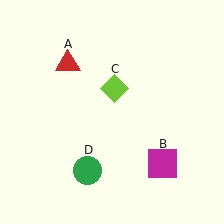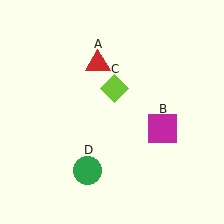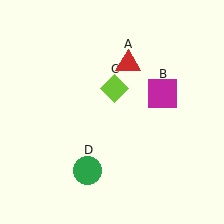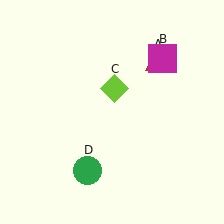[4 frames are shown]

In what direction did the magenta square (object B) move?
The magenta square (object B) moved up.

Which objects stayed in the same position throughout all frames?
Lime diamond (object C) and green circle (object D) remained stationary.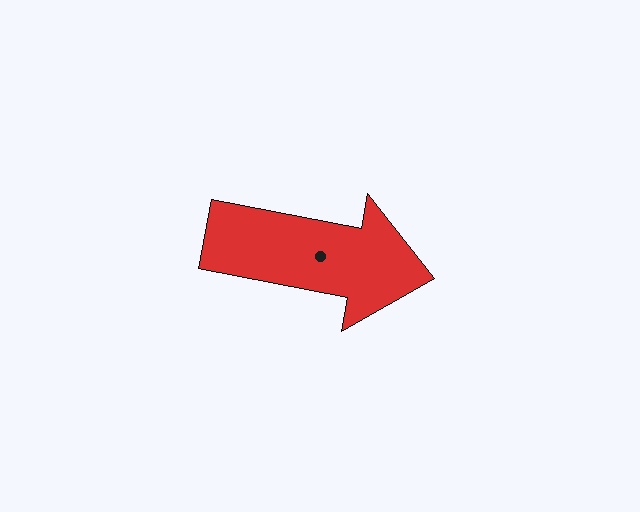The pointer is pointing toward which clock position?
Roughly 3 o'clock.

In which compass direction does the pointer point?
East.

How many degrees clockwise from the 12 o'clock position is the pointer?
Approximately 101 degrees.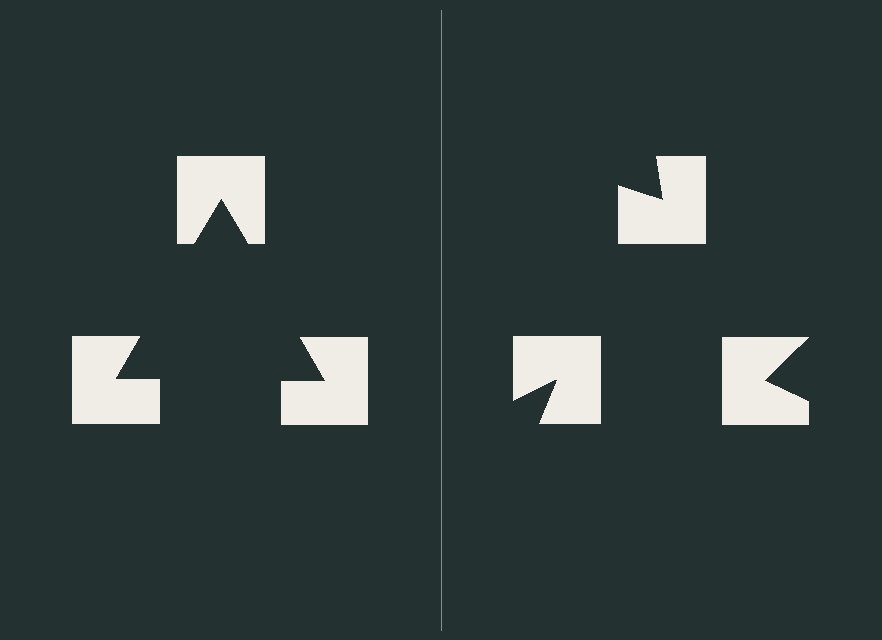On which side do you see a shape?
An illusory triangle appears on the left side. On the right side the wedge cuts are rotated, so no coherent shape forms.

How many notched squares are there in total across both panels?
6 — 3 on each side.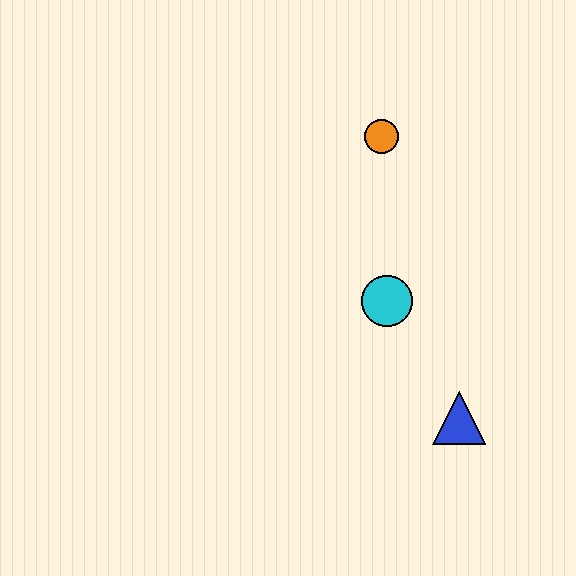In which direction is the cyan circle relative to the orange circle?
The cyan circle is below the orange circle.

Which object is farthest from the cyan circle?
The orange circle is farthest from the cyan circle.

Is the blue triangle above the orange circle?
No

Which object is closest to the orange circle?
The cyan circle is closest to the orange circle.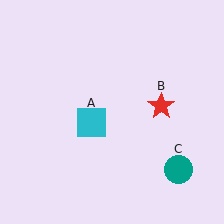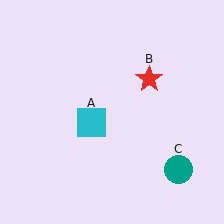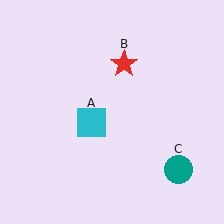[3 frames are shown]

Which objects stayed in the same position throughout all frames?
Cyan square (object A) and teal circle (object C) remained stationary.